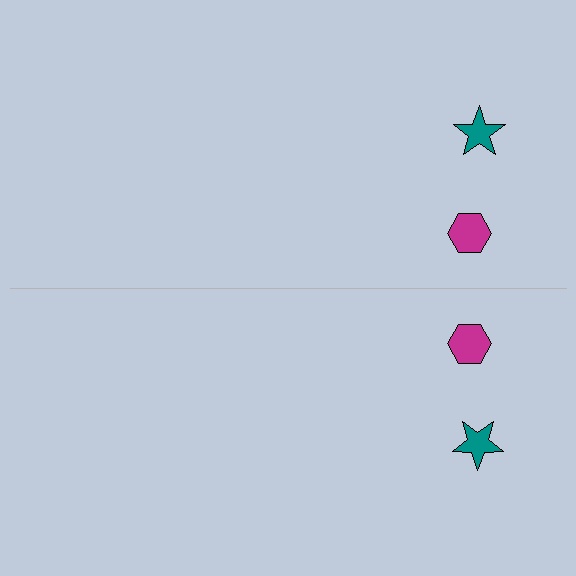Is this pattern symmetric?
Yes, this pattern has bilateral (reflection) symmetry.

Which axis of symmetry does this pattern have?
The pattern has a horizontal axis of symmetry running through the center of the image.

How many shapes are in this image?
There are 4 shapes in this image.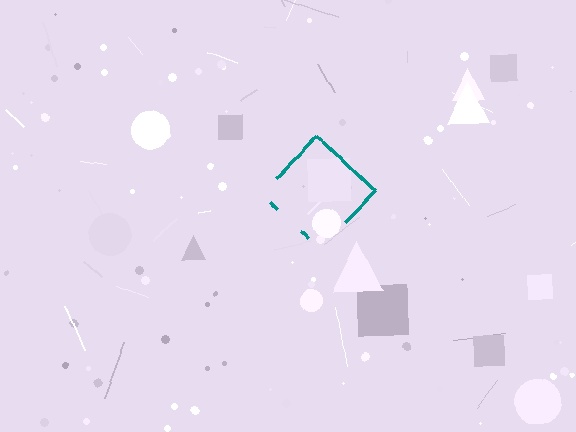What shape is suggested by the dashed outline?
The dashed outline suggests a diamond.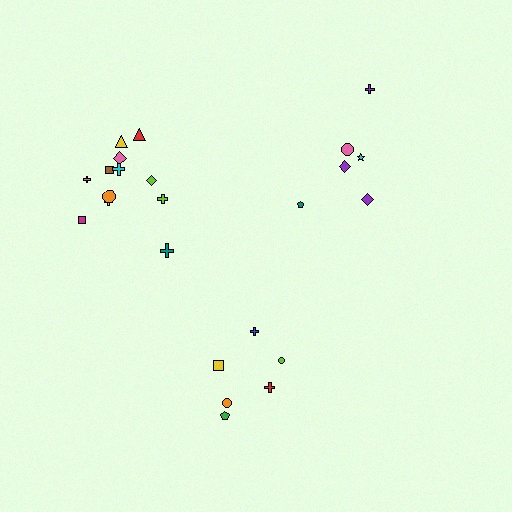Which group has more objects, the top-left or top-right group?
The top-left group.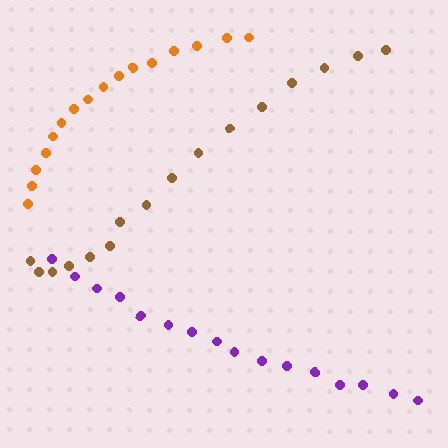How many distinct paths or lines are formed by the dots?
There are 3 distinct paths.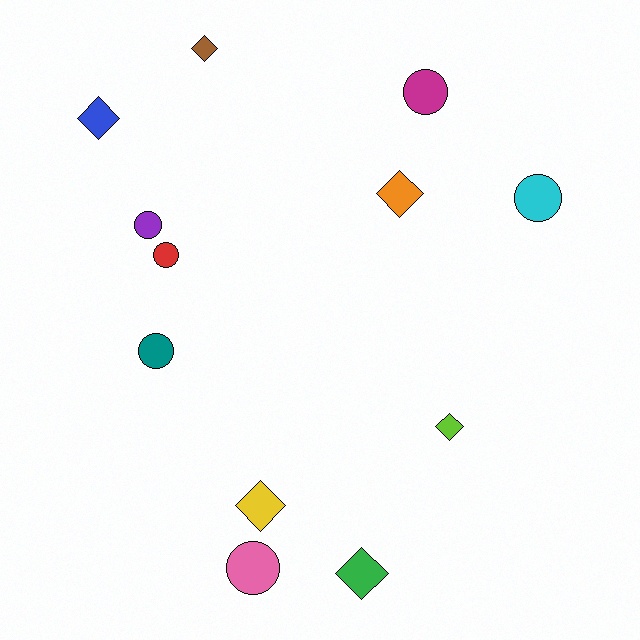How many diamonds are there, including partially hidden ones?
There are 6 diamonds.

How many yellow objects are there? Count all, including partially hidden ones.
There is 1 yellow object.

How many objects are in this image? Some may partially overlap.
There are 12 objects.